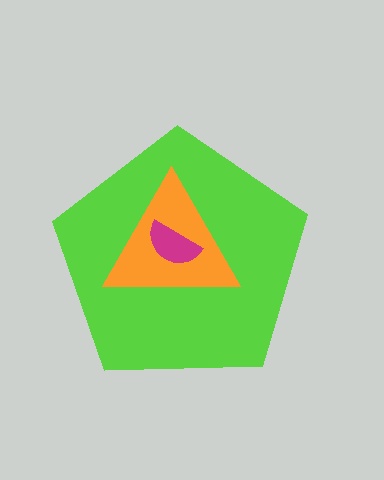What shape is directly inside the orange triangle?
The magenta semicircle.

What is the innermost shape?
The magenta semicircle.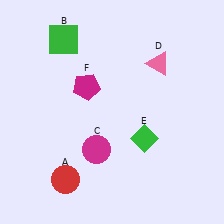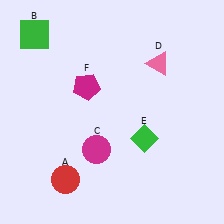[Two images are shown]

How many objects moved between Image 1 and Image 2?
1 object moved between the two images.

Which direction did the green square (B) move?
The green square (B) moved left.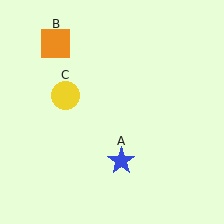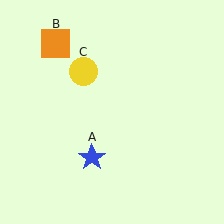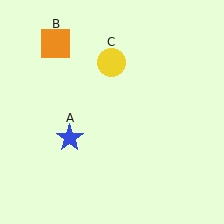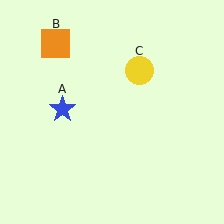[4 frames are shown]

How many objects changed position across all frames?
2 objects changed position: blue star (object A), yellow circle (object C).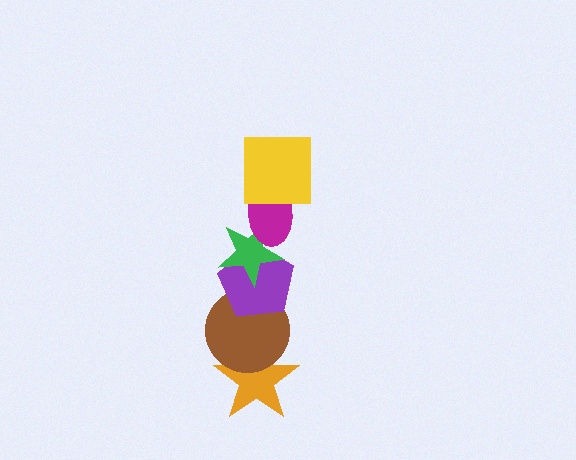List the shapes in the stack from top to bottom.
From top to bottom: the yellow square, the magenta ellipse, the green star, the purple pentagon, the brown circle, the orange star.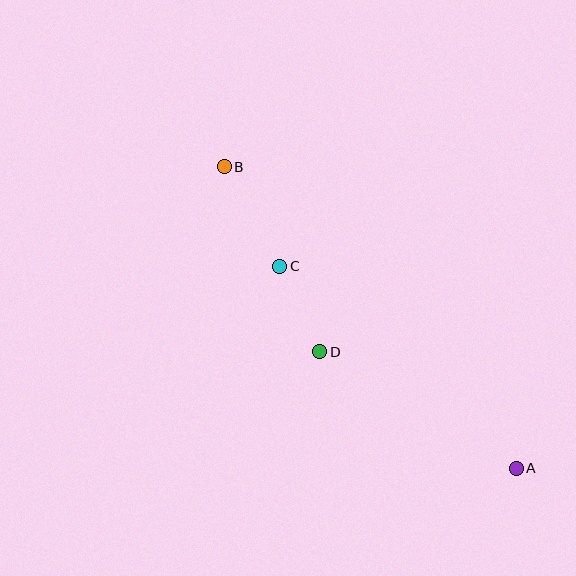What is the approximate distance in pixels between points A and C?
The distance between A and C is approximately 311 pixels.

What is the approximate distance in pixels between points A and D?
The distance between A and D is approximately 229 pixels.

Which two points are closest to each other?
Points C and D are closest to each other.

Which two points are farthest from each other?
Points A and B are farthest from each other.